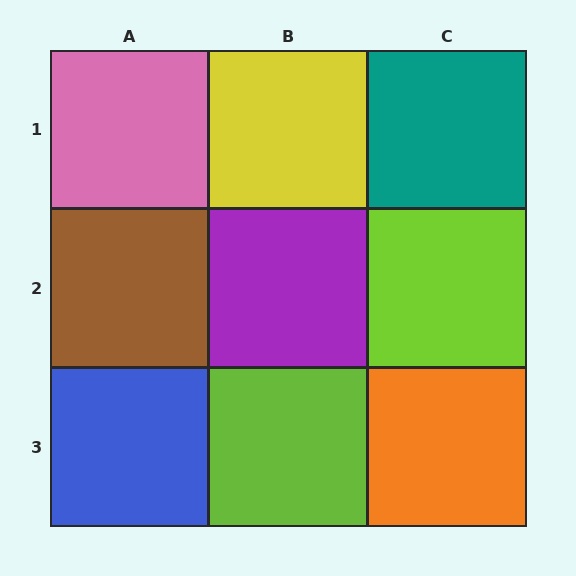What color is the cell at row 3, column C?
Orange.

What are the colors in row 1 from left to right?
Pink, yellow, teal.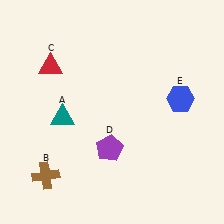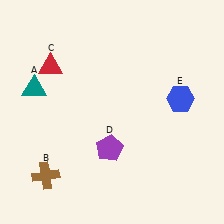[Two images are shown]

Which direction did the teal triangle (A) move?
The teal triangle (A) moved up.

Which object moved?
The teal triangle (A) moved up.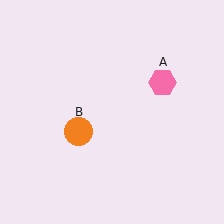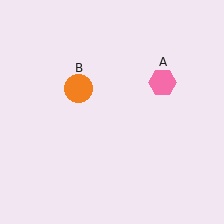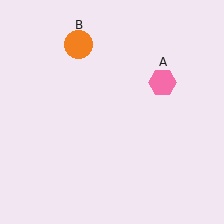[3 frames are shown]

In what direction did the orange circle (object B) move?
The orange circle (object B) moved up.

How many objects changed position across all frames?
1 object changed position: orange circle (object B).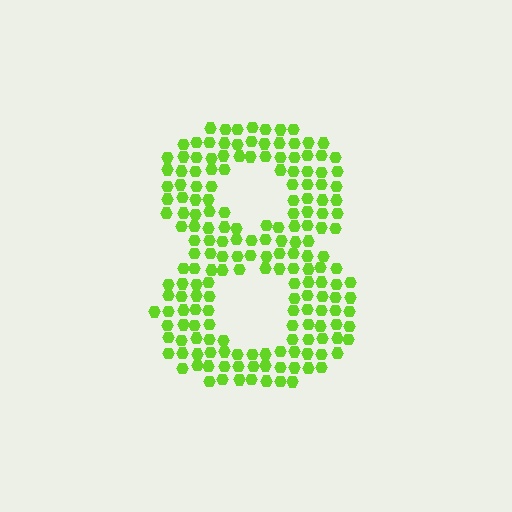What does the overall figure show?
The overall figure shows the digit 8.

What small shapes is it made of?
It is made of small hexagons.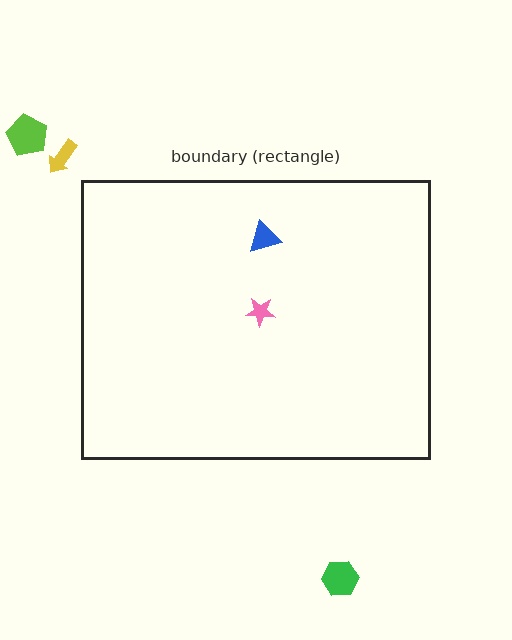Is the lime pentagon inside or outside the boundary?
Outside.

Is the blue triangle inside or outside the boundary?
Inside.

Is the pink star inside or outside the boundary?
Inside.